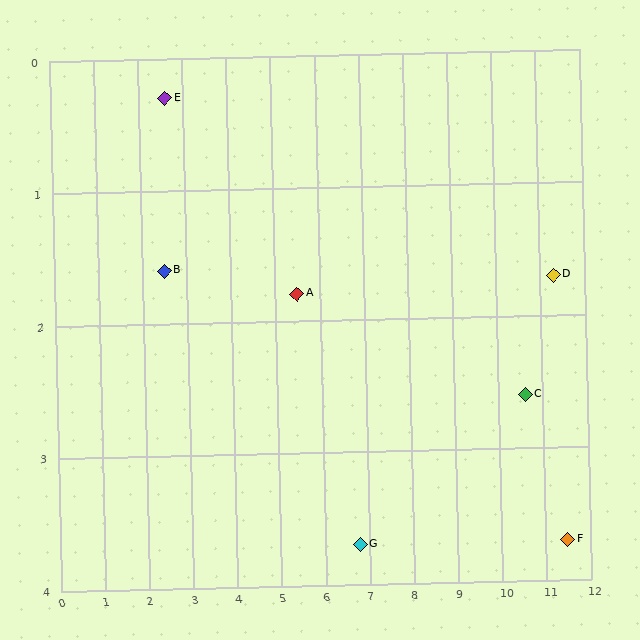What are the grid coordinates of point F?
Point F is at approximately (11.5, 3.7).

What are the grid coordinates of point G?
Point G is at approximately (6.8, 3.7).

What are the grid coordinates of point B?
Point B is at approximately (2.5, 1.6).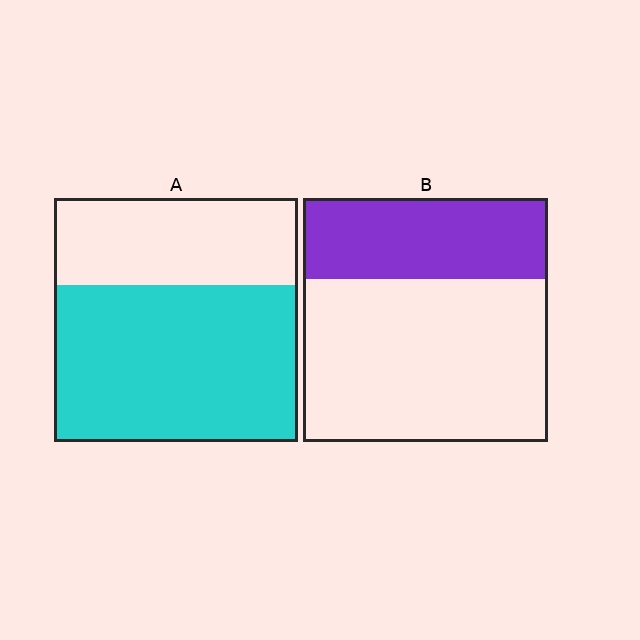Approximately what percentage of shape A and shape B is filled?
A is approximately 65% and B is approximately 35%.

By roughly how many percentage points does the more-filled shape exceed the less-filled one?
By roughly 30 percentage points (A over B).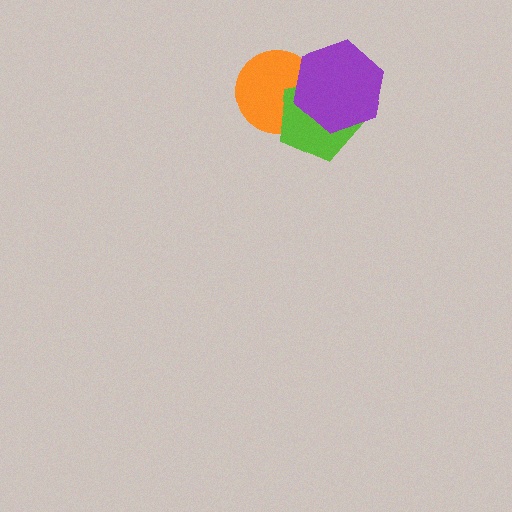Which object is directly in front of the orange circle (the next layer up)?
The lime pentagon is directly in front of the orange circle.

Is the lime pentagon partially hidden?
Yes, it is partially covered by another shape.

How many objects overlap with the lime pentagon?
2 objects overlap with the lime pentagon.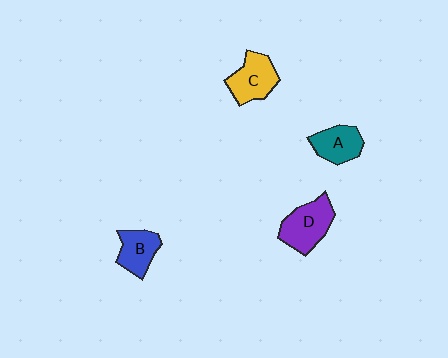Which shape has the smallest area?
Shape B (blue).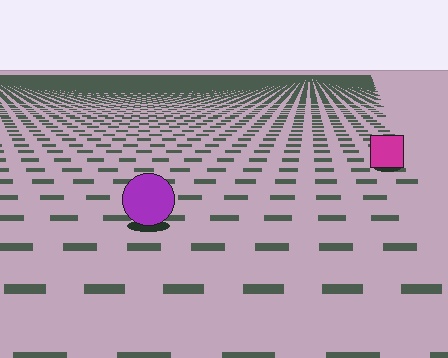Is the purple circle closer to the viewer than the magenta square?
Yes. The purple circle is closer — you can tell from the texture gradient: the ground texture is coarser near it.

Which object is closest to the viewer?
The purple circle is closest. The texture marks near it are larger and more spread out.